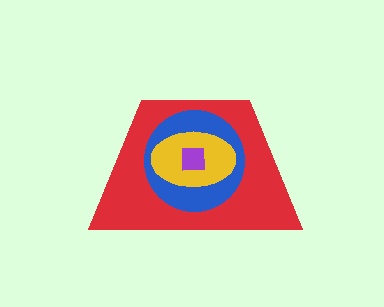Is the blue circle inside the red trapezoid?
Yes.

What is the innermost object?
The purple square.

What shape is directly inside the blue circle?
The yellow ellipse.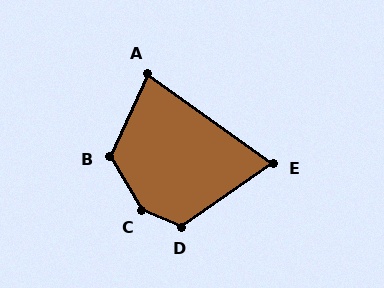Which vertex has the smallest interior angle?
E, at approximately 70 degrees.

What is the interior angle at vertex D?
Approximately 123 degrees (obtuse).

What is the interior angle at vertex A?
Approximately 79 degrees (acute).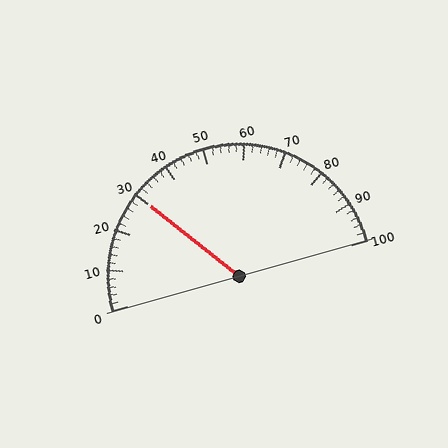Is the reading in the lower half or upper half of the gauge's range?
The reading is in the lower half of the range (0 to 100).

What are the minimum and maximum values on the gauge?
The gauge ranges from 0 to 100.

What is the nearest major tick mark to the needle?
The nearest major tick mark is 30.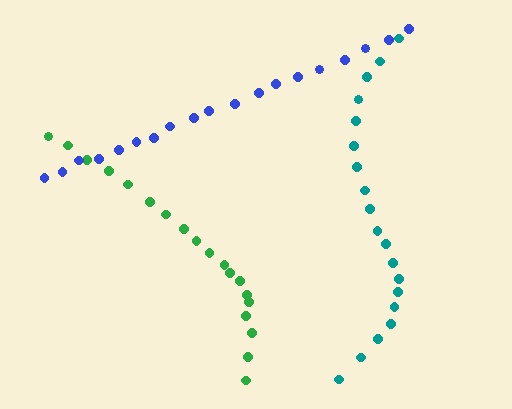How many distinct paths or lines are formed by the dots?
There are 3 distinct paths.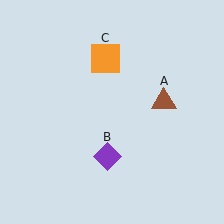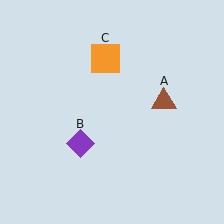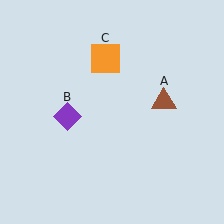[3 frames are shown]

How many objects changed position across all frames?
1 object changed position: purple diamond (object B).